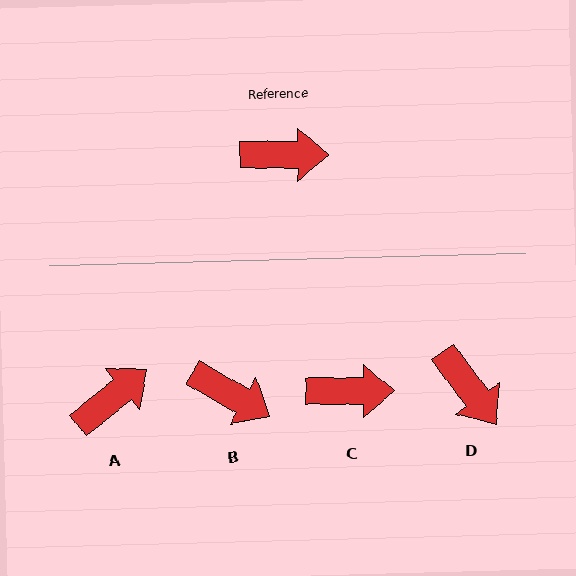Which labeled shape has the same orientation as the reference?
C.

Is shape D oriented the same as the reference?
No, it is off by about 54 degrees.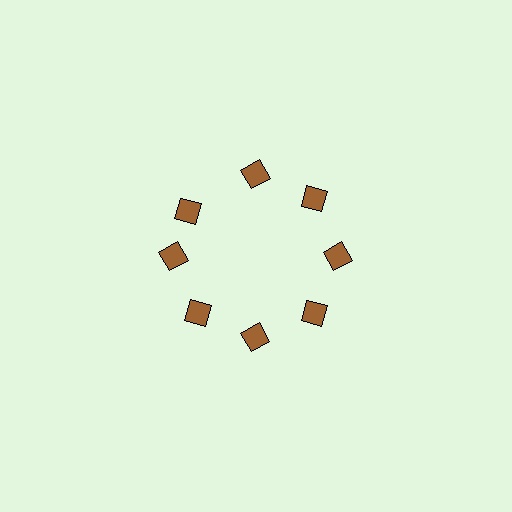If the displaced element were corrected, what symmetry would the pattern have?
It would have 8-fold rotational symmetry — the pattern would map onto itself every 45 degrees.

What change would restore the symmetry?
The symmetry would be restored by rotating it back into even spacing with its neighbors so that all 8 squares sit at equal angles and equal distance from the center.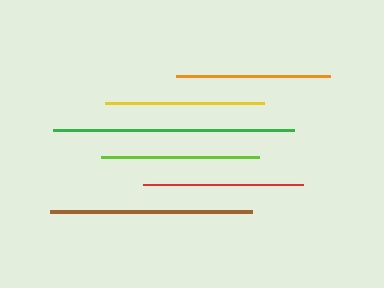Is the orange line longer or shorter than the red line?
The red line is longer than the orange line.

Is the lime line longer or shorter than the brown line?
The brown line is longer than the lime line.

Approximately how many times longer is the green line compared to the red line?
The green line is approximately 1.5 times the length of the red line.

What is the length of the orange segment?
The orange segment is approximately 155 pixels long.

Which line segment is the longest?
The green line is the longest at approximately 240 pixels.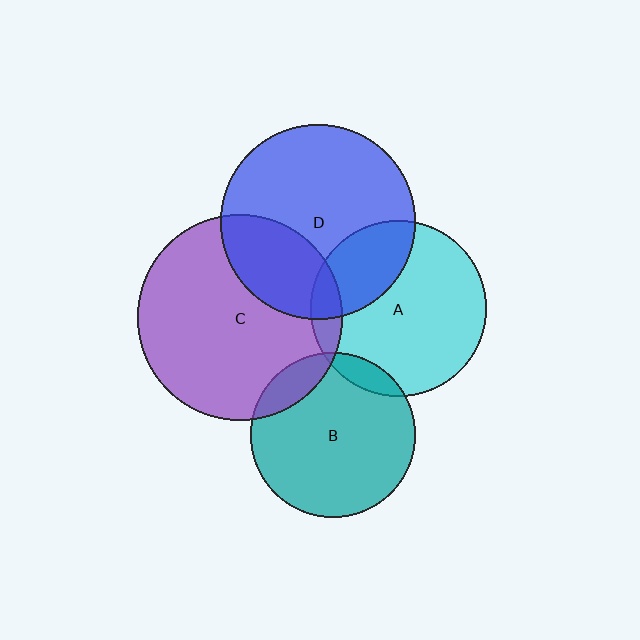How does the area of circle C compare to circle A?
Approximately 1.4 times.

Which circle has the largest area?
Circle C (purple).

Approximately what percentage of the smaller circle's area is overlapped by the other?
Approximately 30%.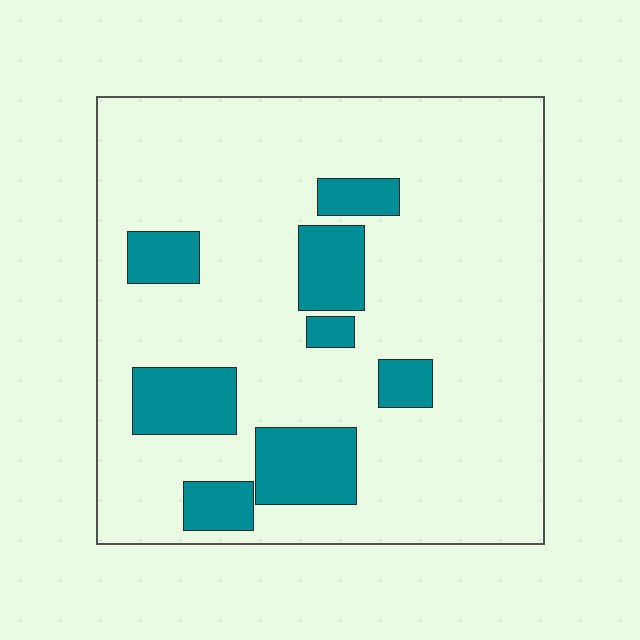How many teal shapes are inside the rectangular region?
8.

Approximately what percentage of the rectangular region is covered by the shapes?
Approximately 20%.